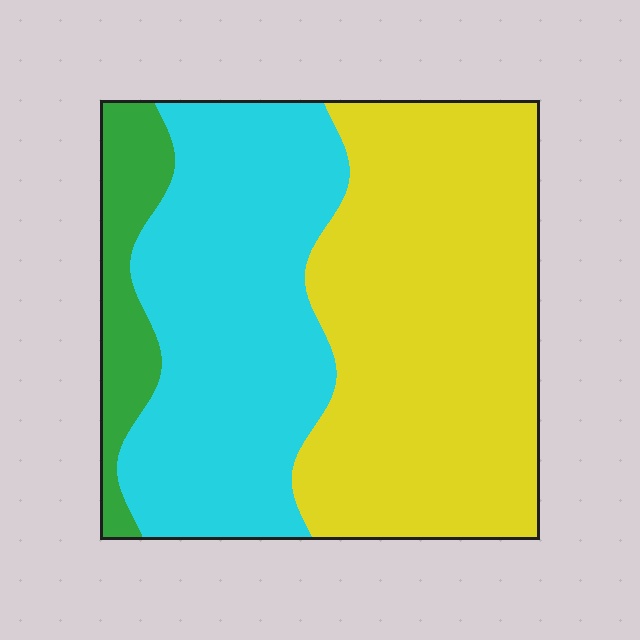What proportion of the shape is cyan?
Cyan takes up about two fifths (2/5) of the shape.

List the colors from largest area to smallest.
From largest to smallest: yellow, cyan, green.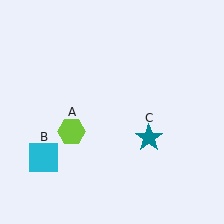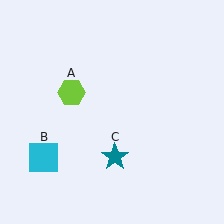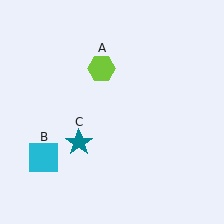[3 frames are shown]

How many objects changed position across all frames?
2 objects changed position: lime hexagon (object A), teal star (object C).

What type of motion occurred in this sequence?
The lime hexagon (object A), teal star (object C) rotated clockwise around the center of the scene.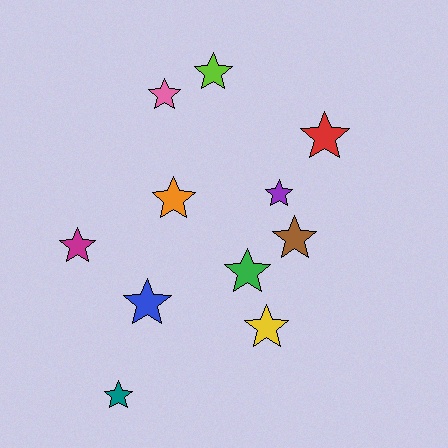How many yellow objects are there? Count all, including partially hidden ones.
There is 1 yellow object.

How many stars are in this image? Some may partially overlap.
There are 11 stars.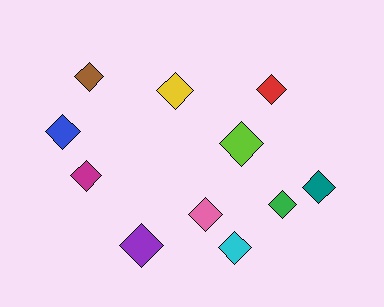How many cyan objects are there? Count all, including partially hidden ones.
There is 1 cyan object.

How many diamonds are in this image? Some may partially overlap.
There are 11 diamonds.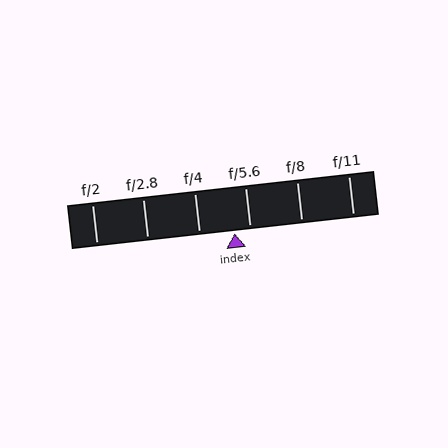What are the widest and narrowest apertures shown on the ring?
The widest aperture shown is f/2 and the narrowest is f/11.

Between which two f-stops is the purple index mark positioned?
The index mark is between f/4 and f/5.6.